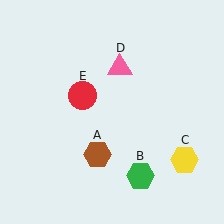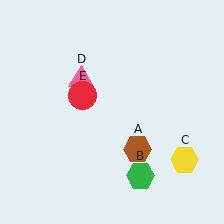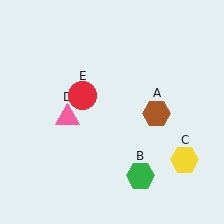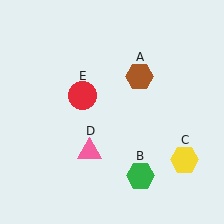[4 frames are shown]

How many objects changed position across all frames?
2 objects changed position: brown hexagon (object A), pink triangle (object D).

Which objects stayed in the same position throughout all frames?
Green hexagon (object B) and yellow hexagon (object C) and red circle (object E) remained stationary.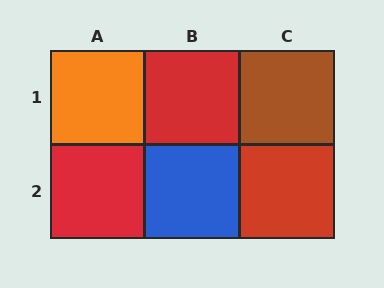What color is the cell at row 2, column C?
Red.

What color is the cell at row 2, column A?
Red.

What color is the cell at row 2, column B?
Blue.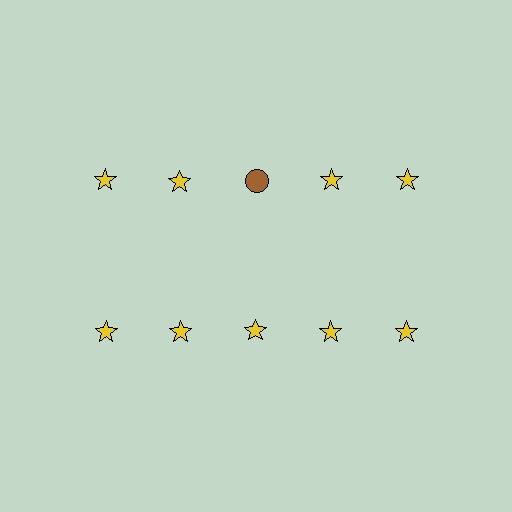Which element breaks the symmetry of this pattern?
The brown circle in the top row, center column breaks the symmetry. All other shapes are yellow stars.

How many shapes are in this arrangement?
There are 10 shapes arranged in a grid pattern.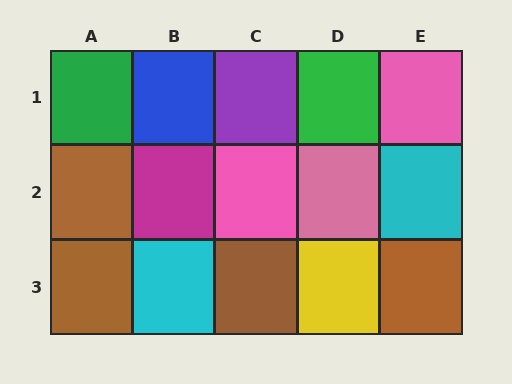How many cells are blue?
1 cell is blue.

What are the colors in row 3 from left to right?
Brown, cyan, brown, yellow, brown.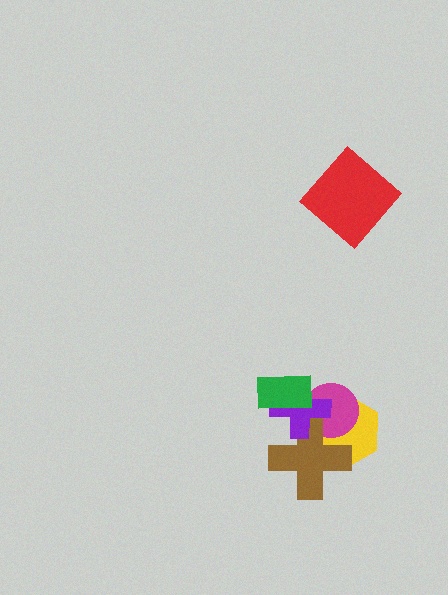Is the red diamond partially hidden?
No, no other shape covers it.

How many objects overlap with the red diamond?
0 objects overlap with the red diamond.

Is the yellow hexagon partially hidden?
Yes, it is partially covered by another shape.